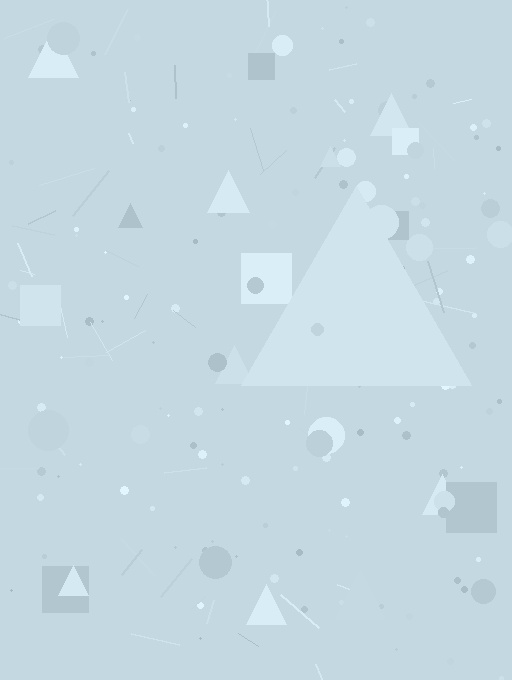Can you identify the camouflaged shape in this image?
The camouflaged shape is a triangle.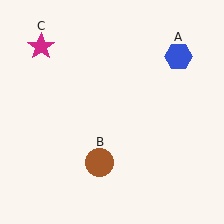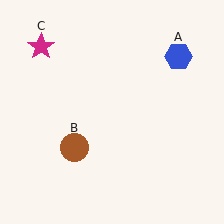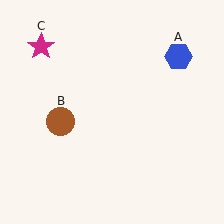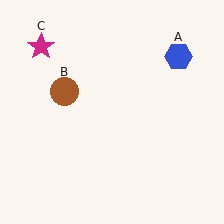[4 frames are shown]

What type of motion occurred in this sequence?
The brown circle (object B) rotated clockwise around the center of the scene.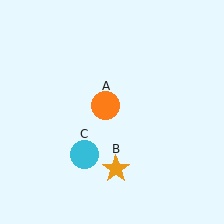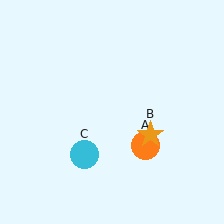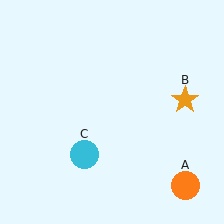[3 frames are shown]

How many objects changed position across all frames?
2 objects changed position: orange circle (object A), orange star (object B).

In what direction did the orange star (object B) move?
The orange star (object B) moved up and to the right.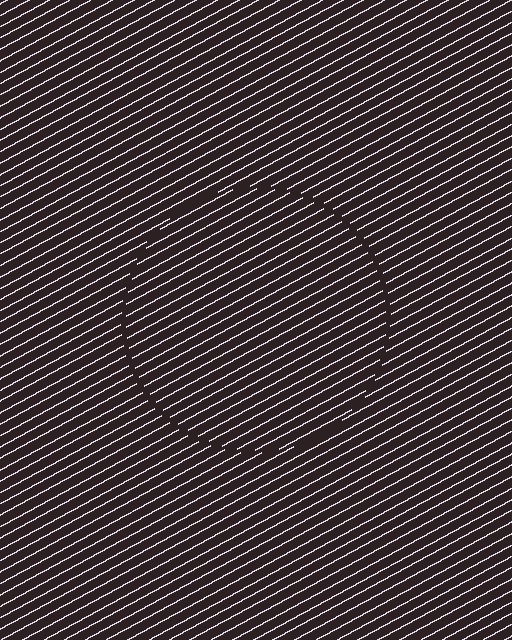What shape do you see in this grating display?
An illusory circle. The interior of the shape contains the same grating, shifted by half a period — the contour is defined by the phase discontinuity where line-ends from the inner and outer gratings abut.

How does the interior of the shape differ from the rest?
The interior of the shape contains the same grating, shifted by half a period — the contour is defined by the phase discontinuity where line-ends from the inner and outer gratings abut.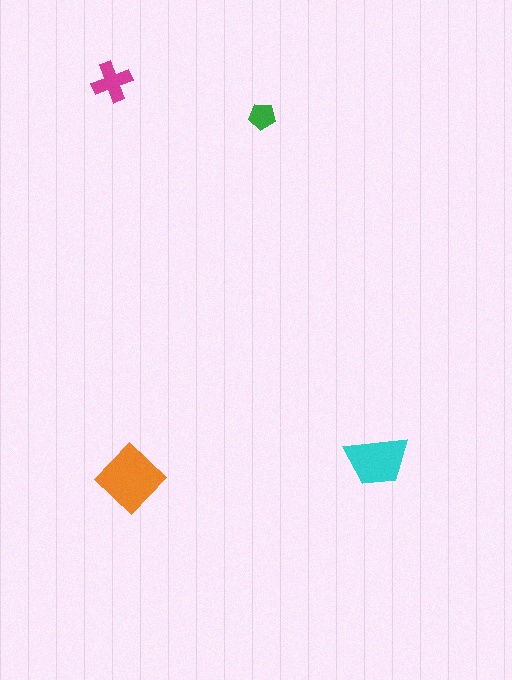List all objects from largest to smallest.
The orange diamond, the cyan trapezoid, the magenta cross, the green pentagon.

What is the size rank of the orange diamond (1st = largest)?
1st.